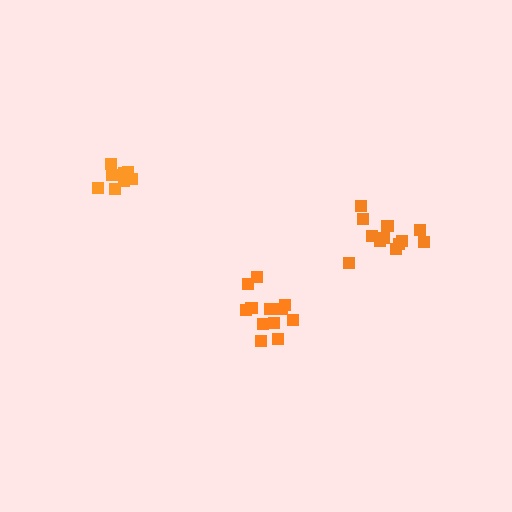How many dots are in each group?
Group 1: 12 dots, Group 2: 12 dots, Group 3: 8 dots (32 total).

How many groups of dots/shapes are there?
There are 3 groups.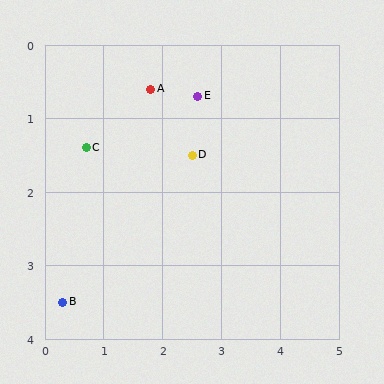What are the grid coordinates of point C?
Point C is at approximately (0.7, 1.4).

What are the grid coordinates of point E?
Point E is at approximately (2.6, 0.7).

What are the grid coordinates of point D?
Point D is at approximately (2.5, 1.5).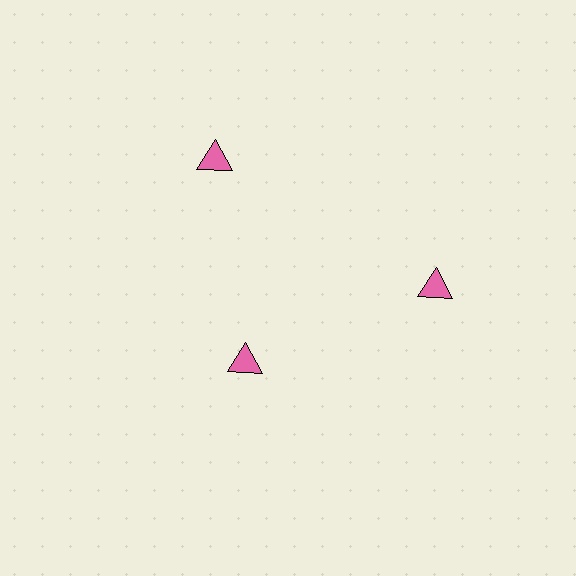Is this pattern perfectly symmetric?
No. The 3 pink triangles are arranged in a ring, but one element near the 7 o'clock position is pulled inward toward the center, breaking the 3-fold rotational symmetry.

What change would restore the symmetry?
The symmetry would be restored by moving it outward, back onto the ring so that all 3 triangles sit at equal angles and equal distance from the center.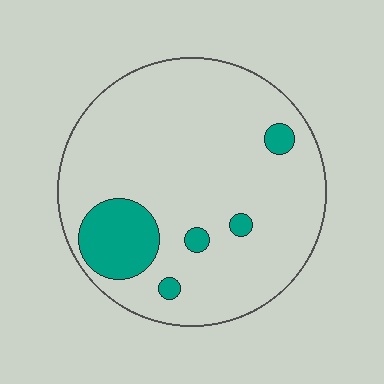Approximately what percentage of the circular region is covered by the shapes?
Approximately 15%.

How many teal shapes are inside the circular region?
5.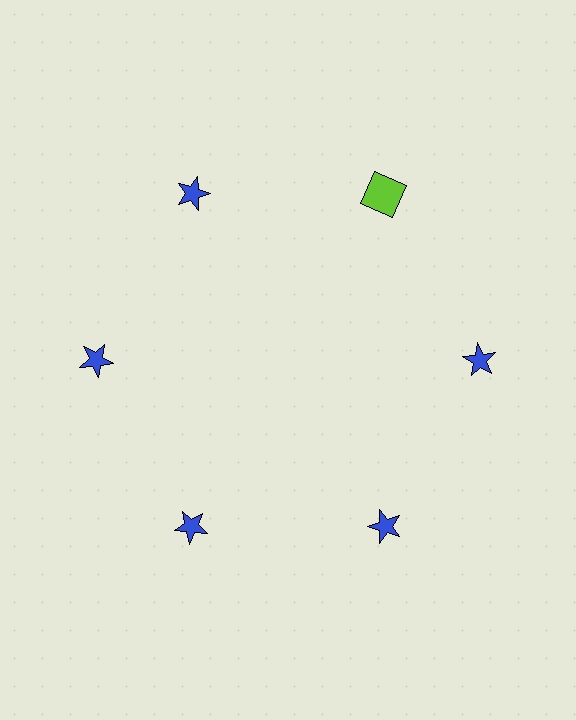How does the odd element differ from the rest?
It differs in both color (lime instead of blue) and shape (square instead of star).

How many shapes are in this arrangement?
There are 6 shapes arranged in a ring pattern.